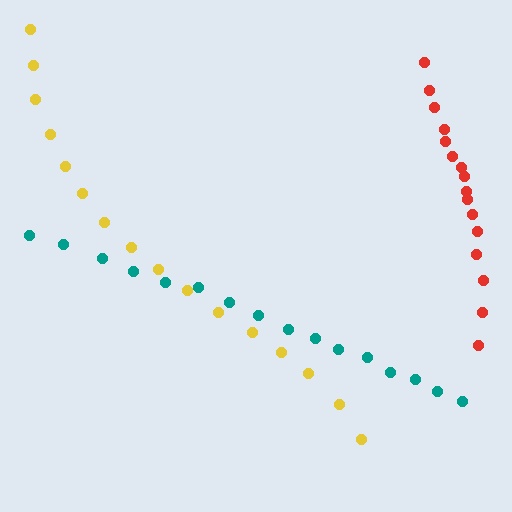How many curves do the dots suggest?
There are 3 distinct paths.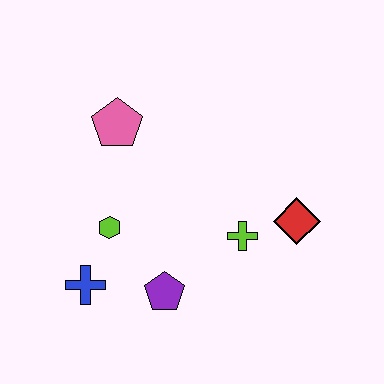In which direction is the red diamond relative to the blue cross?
The red diamond is to the right of the blue cross.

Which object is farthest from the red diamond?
The blue cross is farthest from the red diamond.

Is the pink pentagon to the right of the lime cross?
No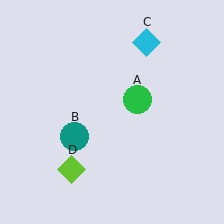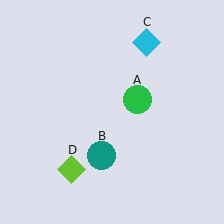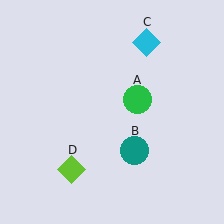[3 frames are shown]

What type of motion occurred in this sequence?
The teal circle (object B) rotated counterclockwise around the center of the scene.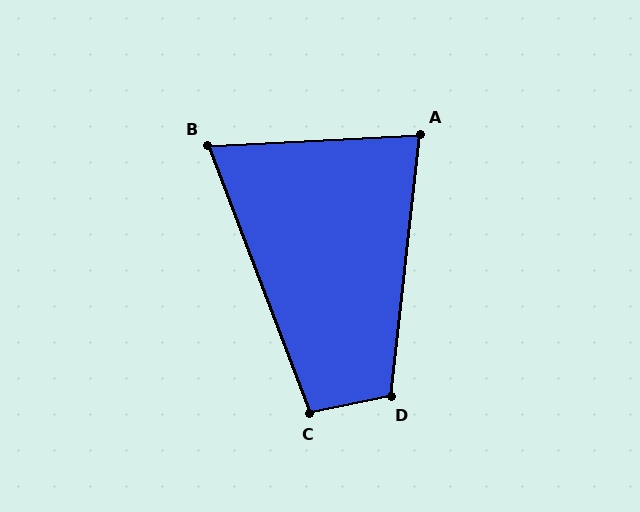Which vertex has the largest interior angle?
D, at approximately 108 degrees.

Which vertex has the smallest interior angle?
B, at approximately 72 degrees.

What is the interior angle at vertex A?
Approximately 81 degrees (acute).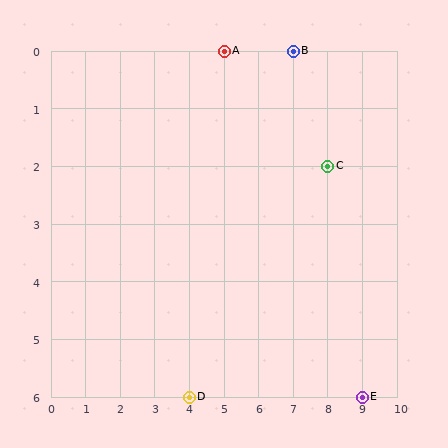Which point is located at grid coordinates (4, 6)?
Point D is at (4, 6).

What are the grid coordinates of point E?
Point E is at grid coordinates (9, 6).